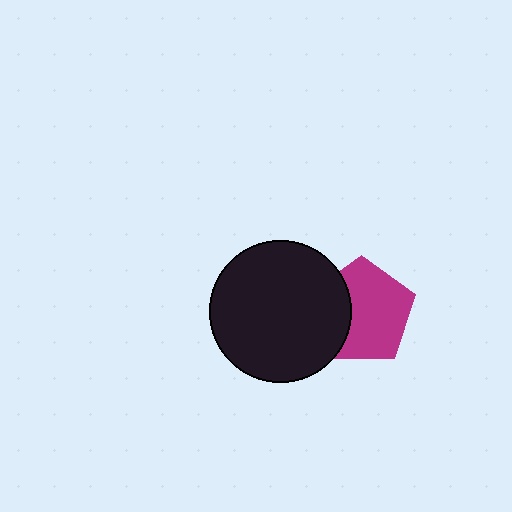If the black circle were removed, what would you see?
You would see the complete magenta pentagon.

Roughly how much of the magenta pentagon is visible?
Most of it is visible (roughly 69%).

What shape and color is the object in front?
The object in front is a black circle.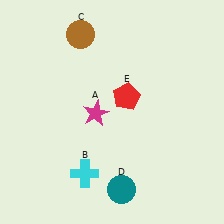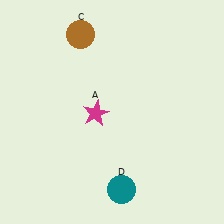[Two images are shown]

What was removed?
The red pentagon (E), the cyan cross (B) were removed in Image 2.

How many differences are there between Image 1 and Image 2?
There are 2 differences between the two images.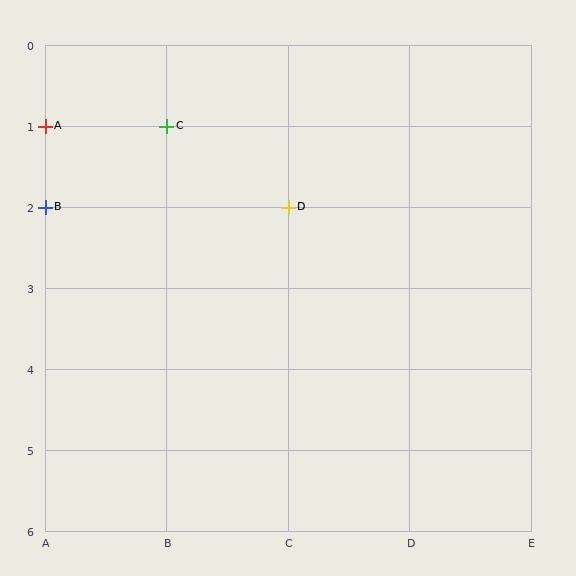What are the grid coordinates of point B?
Point B is at grid coordinates (A, 2).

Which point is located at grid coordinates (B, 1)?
Point C is at (B, 1).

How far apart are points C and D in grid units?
Points C and D are 1 column and 1 row apart (about 1.4 grid units diagonally).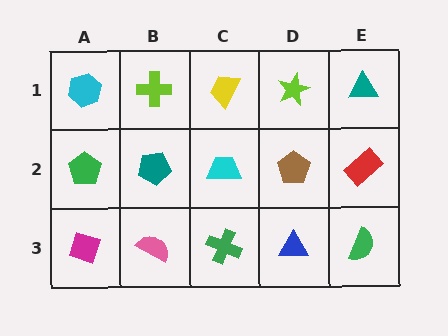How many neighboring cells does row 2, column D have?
4.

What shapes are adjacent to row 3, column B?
A teal pentagon (row 2, column B), a magenta diamond (row 3, column A), a green cross (row 3, column C).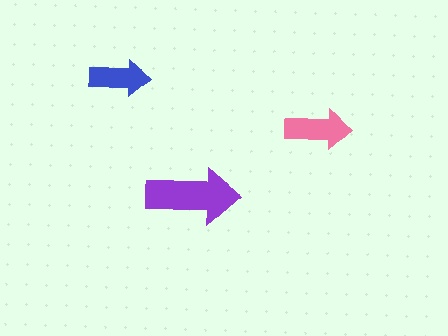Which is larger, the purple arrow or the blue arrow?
The purple one.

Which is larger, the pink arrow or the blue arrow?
The pink one.